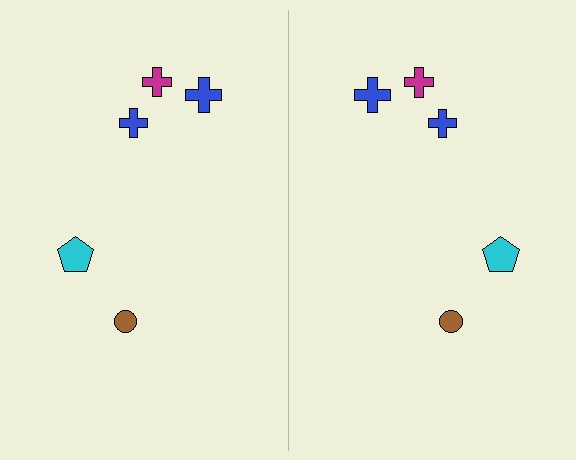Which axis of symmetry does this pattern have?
The pattern has a vertical axis of symmetry running through the center of the image.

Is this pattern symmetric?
Yes, this pattern has bilateral (reflection) symmetry.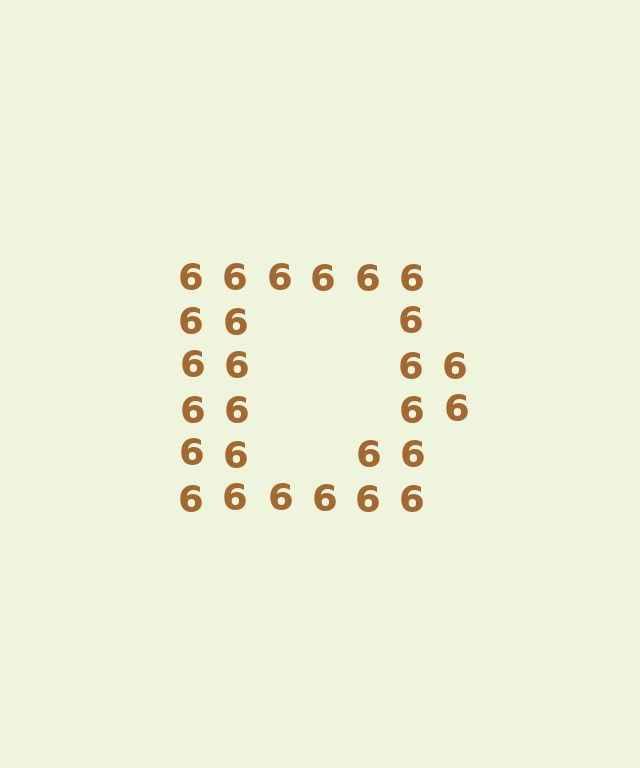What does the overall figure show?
The overall figure shows the letter D.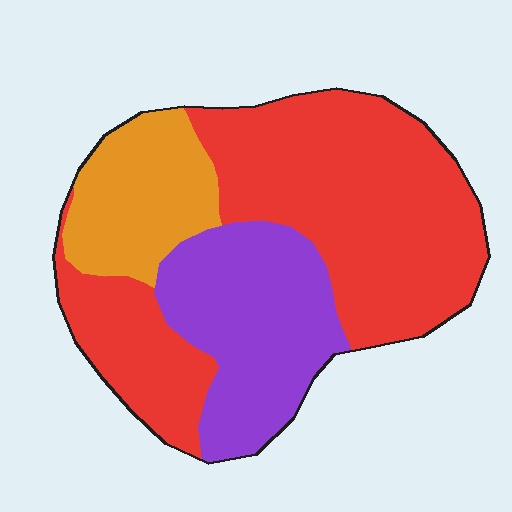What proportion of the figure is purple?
Purple covers around 25% of the figure.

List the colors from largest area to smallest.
From largest to smallest: red, purple, orange.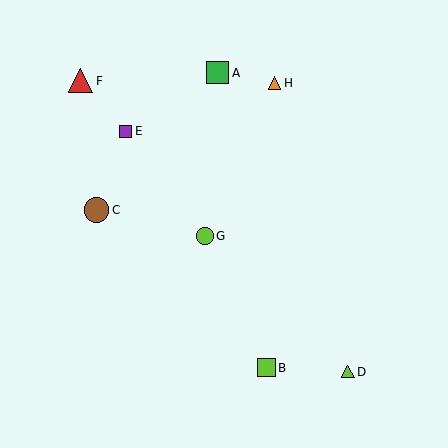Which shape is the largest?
The brown circle (labeled C) is the largest.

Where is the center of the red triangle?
The center of the red triangle is at (81, 81).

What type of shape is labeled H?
Shape H is an orange triangle.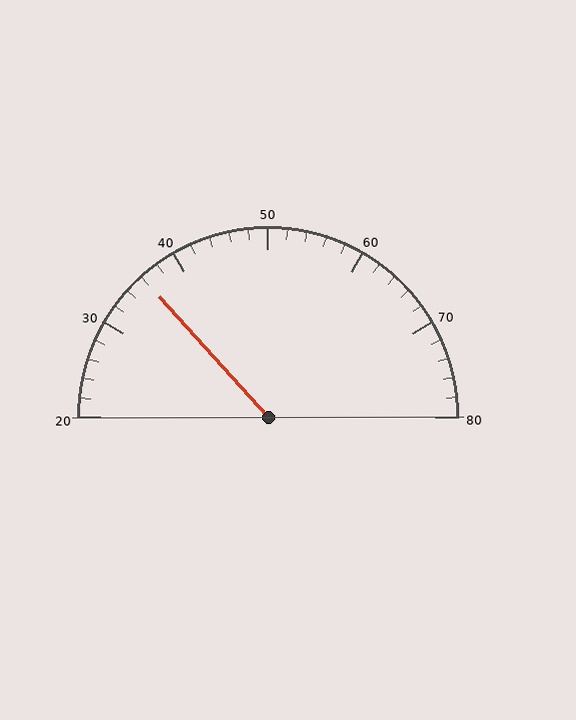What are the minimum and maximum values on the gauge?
The gauge ranges from 20 to 80.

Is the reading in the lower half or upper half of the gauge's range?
The reading is in the lower half of the range (20 to 80).